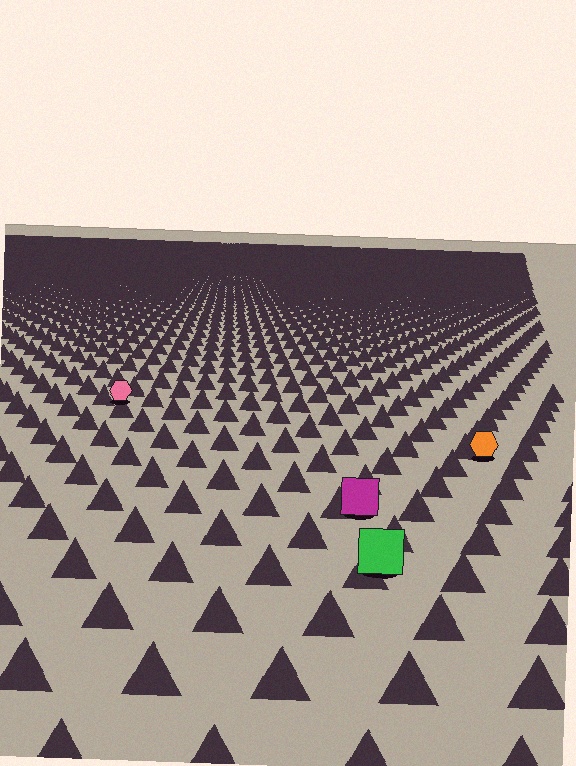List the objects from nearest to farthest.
From nearest to farthest: the green square, the magenta square, the orange hexagon, the pink hexagon.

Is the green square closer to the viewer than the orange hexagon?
Yes. The green square is closer — you can tell from the texture gradient: the ground texture is coarser near it.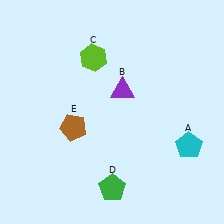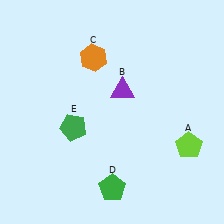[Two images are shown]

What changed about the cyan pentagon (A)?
In Image 1, A is cyan. In Image 2, it changed to lime.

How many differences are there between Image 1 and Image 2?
There are 3 differences between the two images.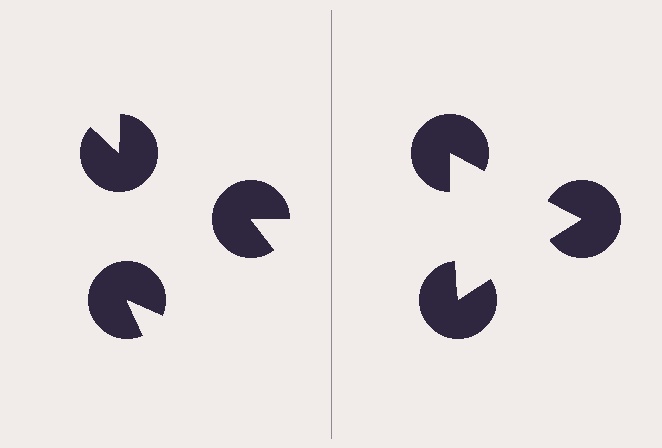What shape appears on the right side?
An illusory triangle.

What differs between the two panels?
The pac-man discs are positioned identically on both sides; only the wedge orientations differ. On the right they align to a triangle; on the left they are misaligned.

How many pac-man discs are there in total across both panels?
6 — 3 on each side.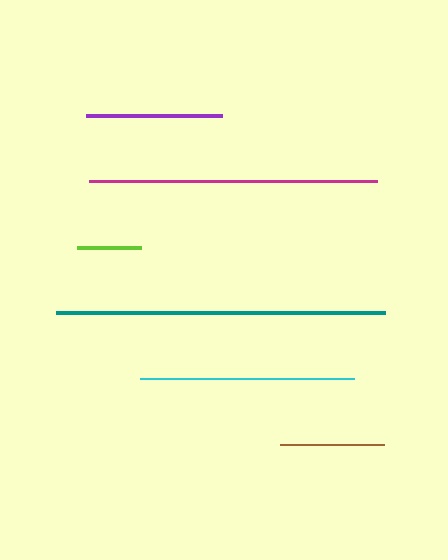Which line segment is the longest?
The teal line is the longest at approximately 329 pixels.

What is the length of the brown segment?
The brown segment is approximately 103 pixels long.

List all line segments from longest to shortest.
From longest to shortest: teal, magenta, cyan, purple, brown, lime.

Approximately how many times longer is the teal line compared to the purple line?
The teal line is approximately 2.4 times the length of the purple line.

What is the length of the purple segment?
The purple segment is approximately 137 pixels long.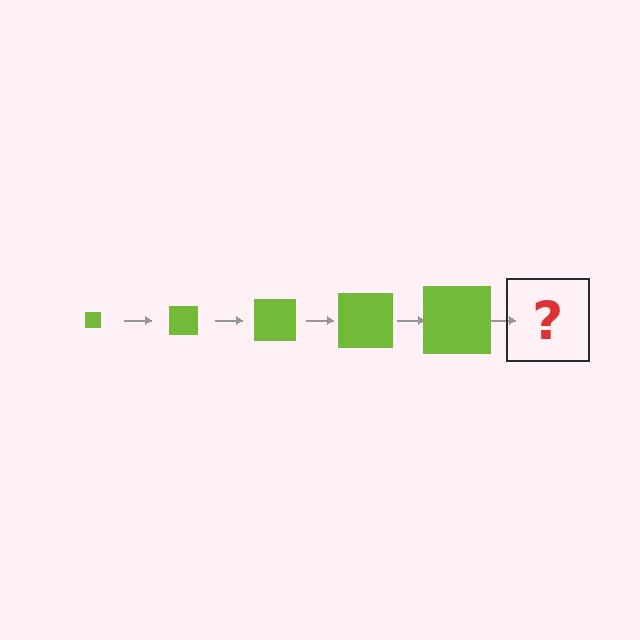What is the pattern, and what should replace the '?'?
The pattern is that the square gets progressively larger each step. The '?' should be a lime square, larger than the previous one.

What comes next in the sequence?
The next element should be a lime square, larger than the previous one.